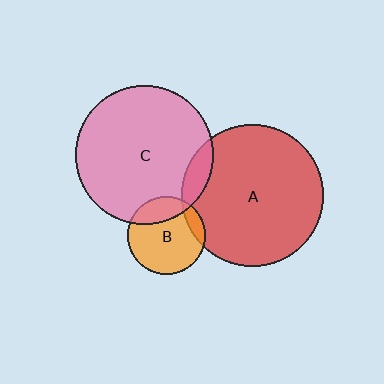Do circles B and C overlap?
Yes.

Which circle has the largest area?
Circle A (red).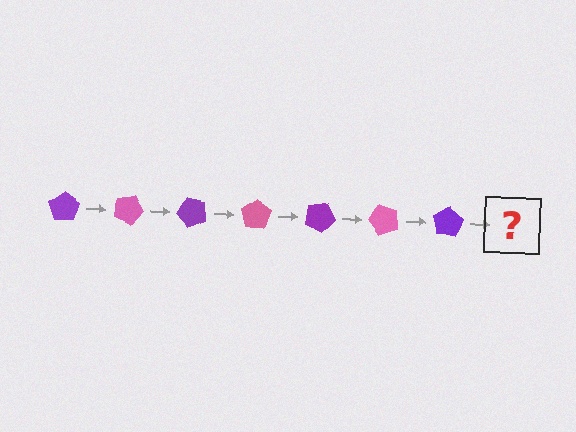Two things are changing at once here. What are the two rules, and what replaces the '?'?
The two rules are that it rotates 25 degrees each step and the color cycles through purple and pink. The '?' should be a pink pentagon, rotated 175 degrees from the start.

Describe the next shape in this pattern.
It should be a pink pentagon, rotated 175 degrees from the start.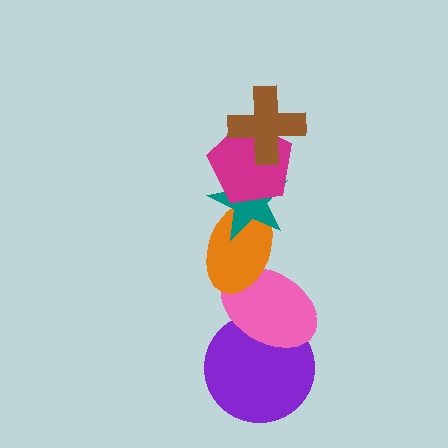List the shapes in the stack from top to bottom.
From top to bottom: the brown cross, the magenta pentagon, the teal star, the orange ellipse, the pink ellipse, the purple circle.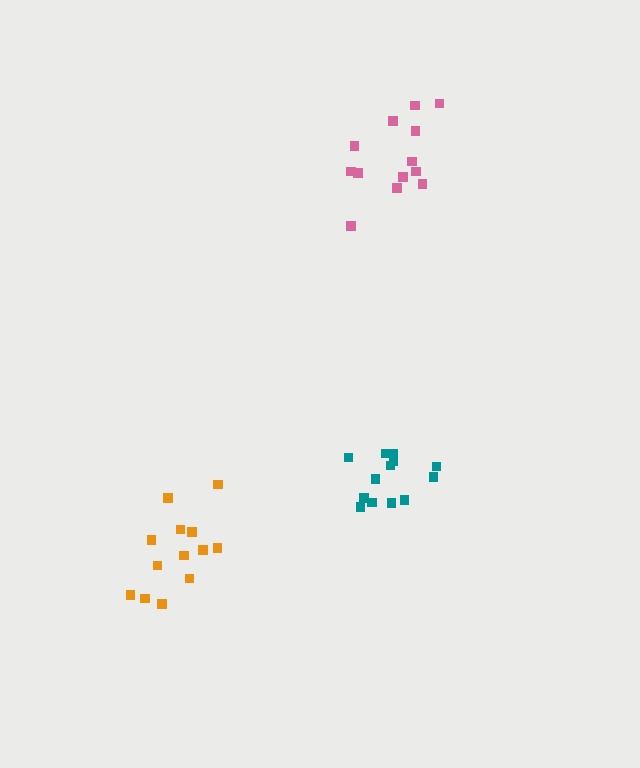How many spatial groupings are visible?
There are 3 spatial groupings.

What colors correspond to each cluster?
The clusters are colored: pink, orange, teal.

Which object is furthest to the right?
The pink cluster is rightmost.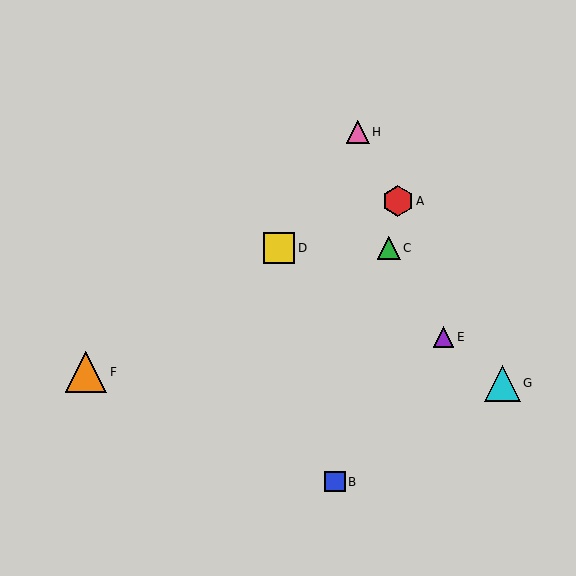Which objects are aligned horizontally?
Objects C, D are aligned horizontally.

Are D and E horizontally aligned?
No, D is at y≈248 and E is at y≈337.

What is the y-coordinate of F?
Object F is at y≈372.